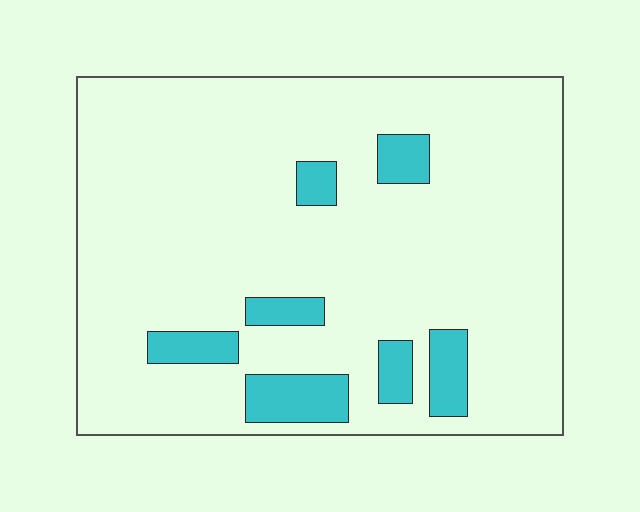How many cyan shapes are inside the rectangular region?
7.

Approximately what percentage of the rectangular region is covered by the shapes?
Approximately 10%.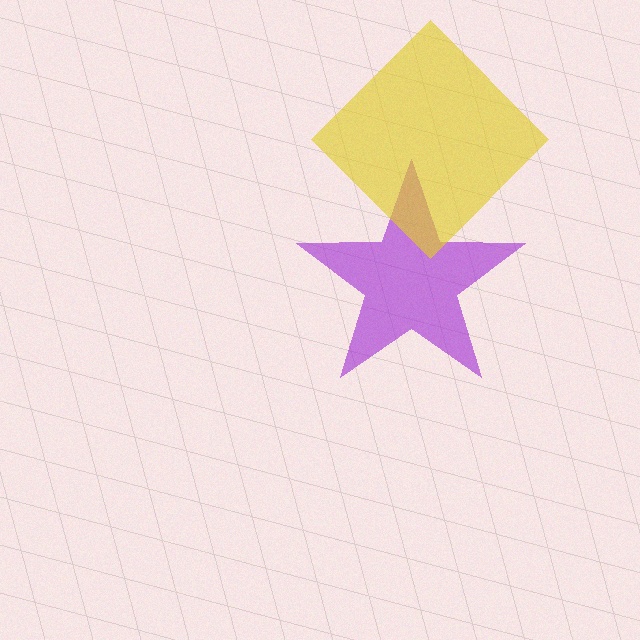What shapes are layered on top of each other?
The layered shapes are: a purple star, a yellow diamond.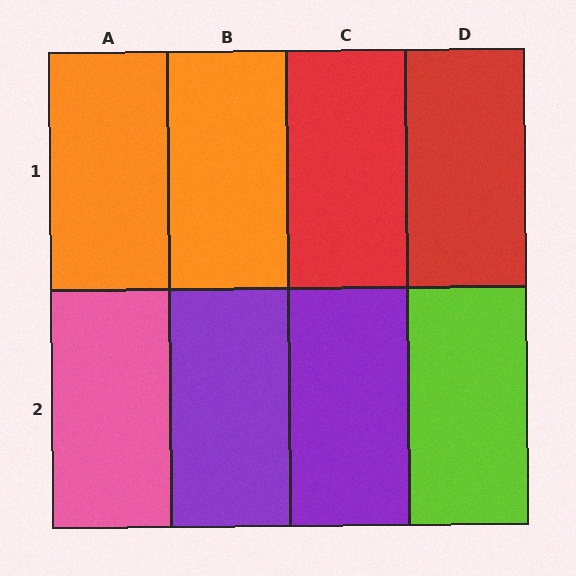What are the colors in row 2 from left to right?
Pink, purple, purple, lime.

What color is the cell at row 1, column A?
Orange.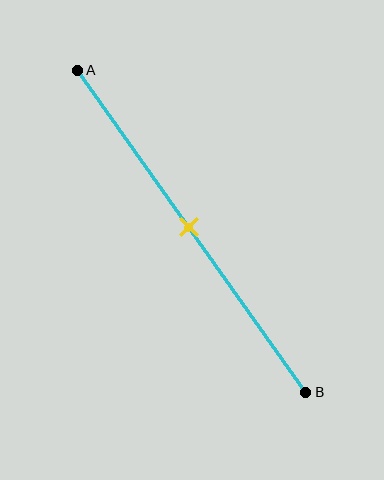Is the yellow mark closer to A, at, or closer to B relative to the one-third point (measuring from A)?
The yellow mark is closer to point B than the one-third point of segment AB.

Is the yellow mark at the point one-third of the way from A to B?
No, the mark is at about 50% from A, not at the 33% one-third point.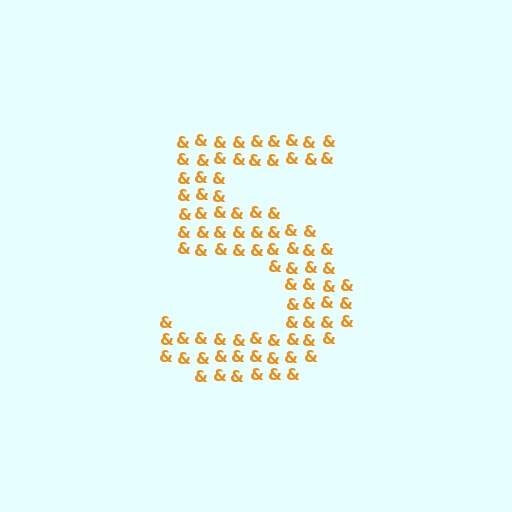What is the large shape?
The large shape is the digit 5.